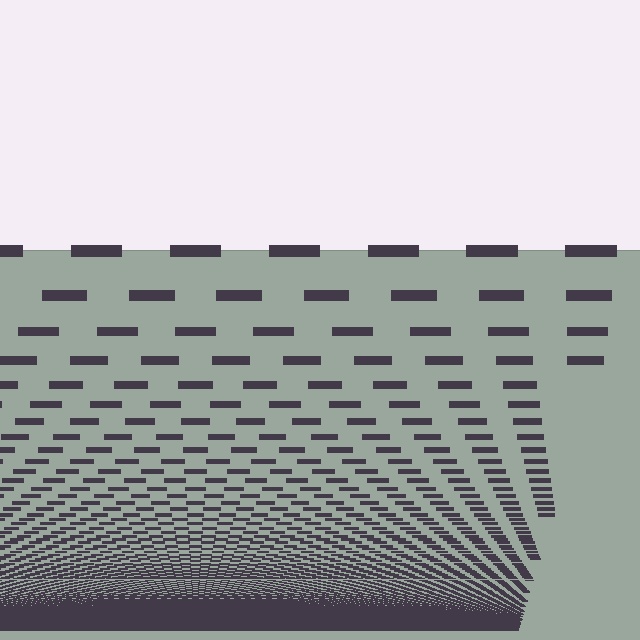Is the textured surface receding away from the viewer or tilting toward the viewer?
The surface appears to tilt toward the viewer. Texture elements get larger and sparser toward the top.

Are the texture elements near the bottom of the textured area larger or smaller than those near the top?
Smaller. The gradient is inverted — elements near the bottom are smaller and denser.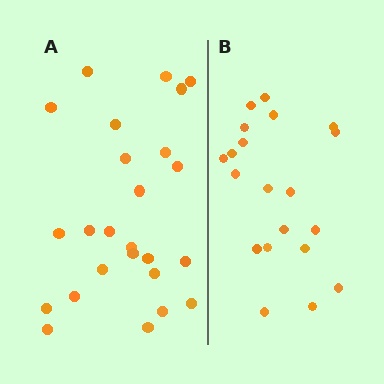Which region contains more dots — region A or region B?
Region A (the left region) has more dots.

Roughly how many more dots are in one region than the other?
Region A has about 5 more dots than region B.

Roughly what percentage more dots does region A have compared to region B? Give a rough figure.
About 25% more.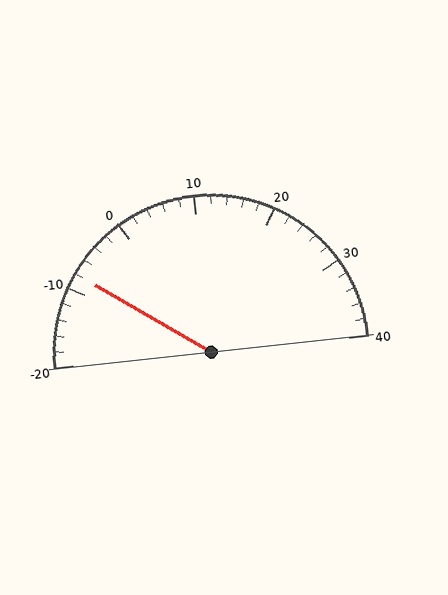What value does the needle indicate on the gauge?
The needle indicates approximately -8.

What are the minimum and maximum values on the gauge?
The gauge ranges from -20 to 40.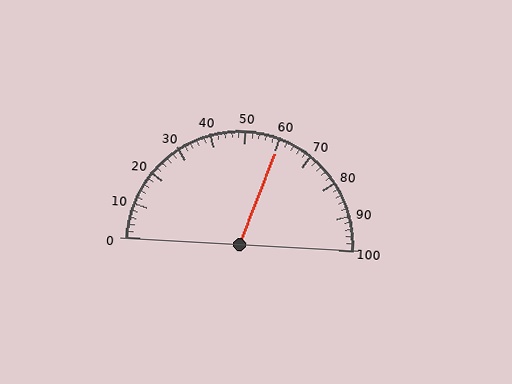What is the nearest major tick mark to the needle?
The nearest major tick mark is 60.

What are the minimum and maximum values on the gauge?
The gauge ranges from 0 to 100.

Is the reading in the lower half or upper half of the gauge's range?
The reading is in the upper half of the range (0 to 100).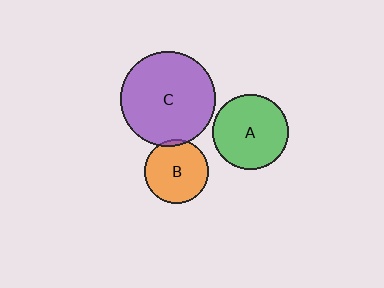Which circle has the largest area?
Circle C (purple).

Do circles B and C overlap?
Yes.